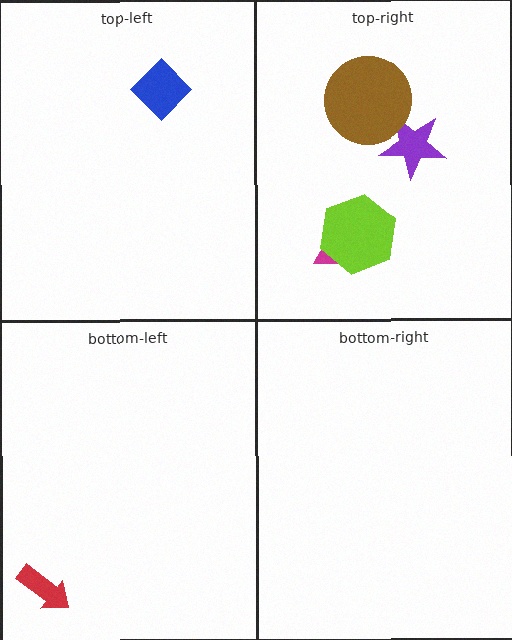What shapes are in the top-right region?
The purple star, the brown circle, the magenta triangle, the lime hexagon.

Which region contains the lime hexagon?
The top-right region.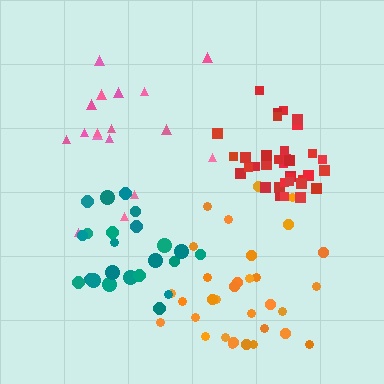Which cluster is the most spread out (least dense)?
Pink.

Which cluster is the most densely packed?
Red.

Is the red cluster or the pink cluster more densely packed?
Red.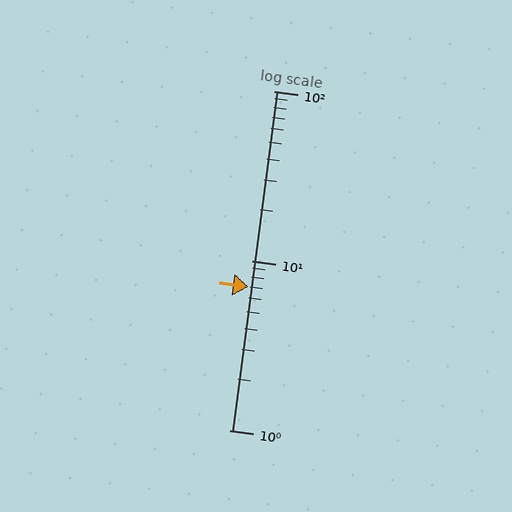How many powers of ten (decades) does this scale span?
The scale spans 2 decades, from 1 to 100.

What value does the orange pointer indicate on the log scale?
The pointer indicates approximately 7.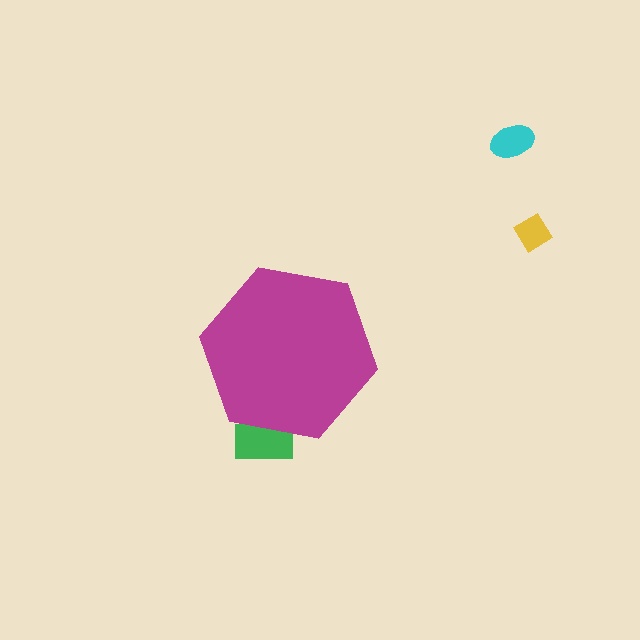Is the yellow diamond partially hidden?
No, the yellow diamond is fully visible.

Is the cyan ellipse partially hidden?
No, the cyan ellipse is fully visible.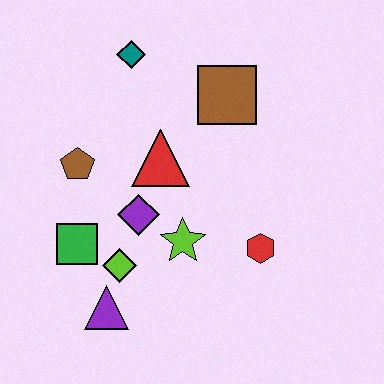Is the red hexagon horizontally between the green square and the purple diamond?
No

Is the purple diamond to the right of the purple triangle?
Yes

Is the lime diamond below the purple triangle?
No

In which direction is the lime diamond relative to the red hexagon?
The lime diamond is to the left of the red hexagon.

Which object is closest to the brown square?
The red triangle is closest to the brown square.